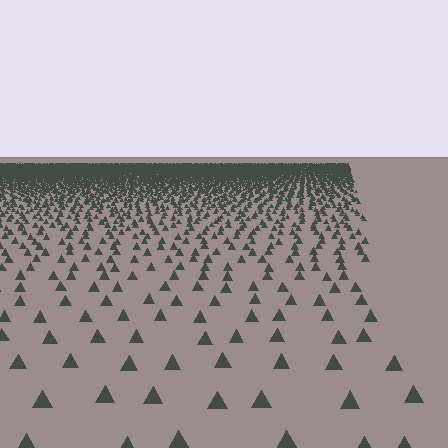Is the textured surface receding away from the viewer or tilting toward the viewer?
The surface is receding away from the viewer. Texture elements get smaller and denser toward the top.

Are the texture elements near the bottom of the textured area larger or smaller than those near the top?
Larger. Near the bottom, elements are closer to the viewer and appear at a bigger on-screen size.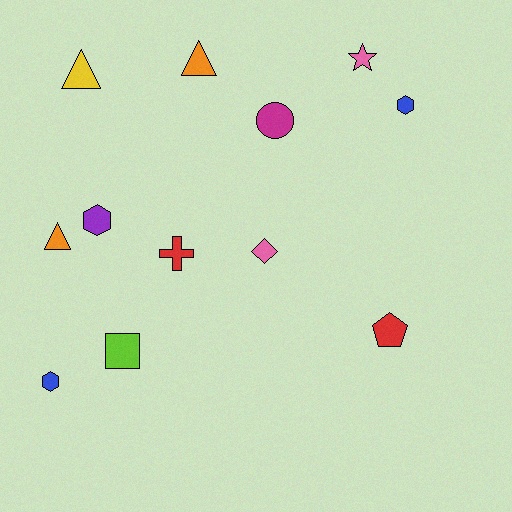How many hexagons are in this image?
There are 3 hexagons.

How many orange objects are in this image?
There are 2 orange objects.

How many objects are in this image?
There are 12 objects.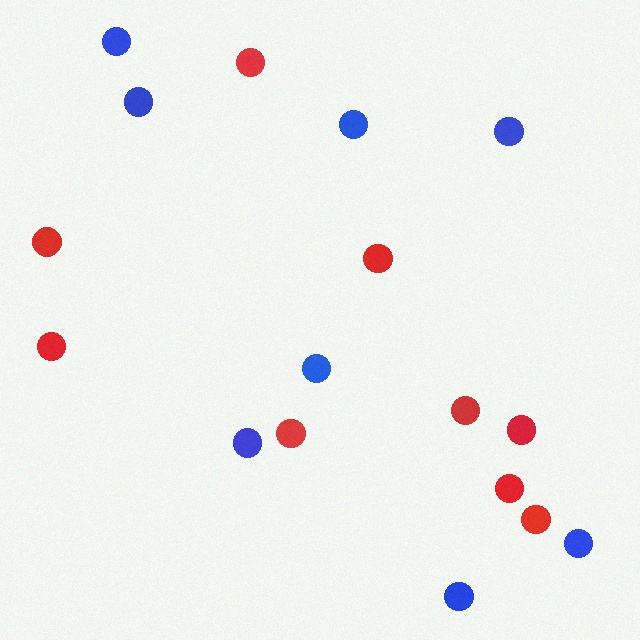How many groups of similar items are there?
There are 2 groups: one group of red circles (9) and one group of blue circles (8).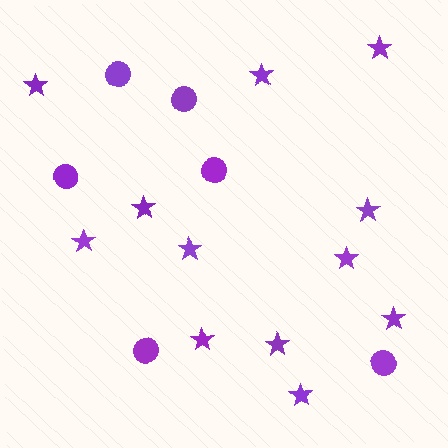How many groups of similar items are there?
There are 2 groups: one group of stars (12) and one group of circles (6).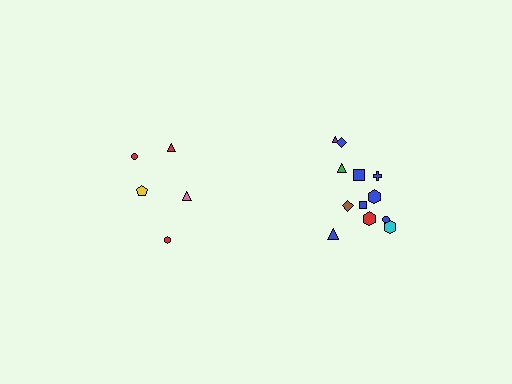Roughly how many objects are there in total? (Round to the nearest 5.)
Roughly 15 objects in total.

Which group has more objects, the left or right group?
The right group.